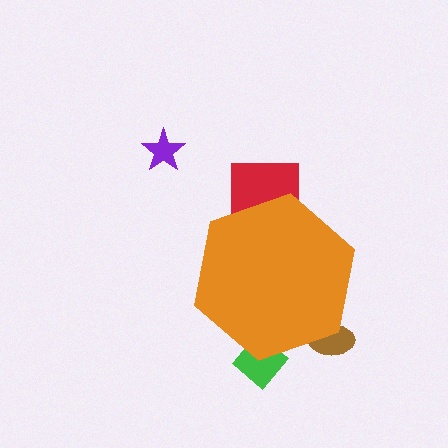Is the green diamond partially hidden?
Yes, the green diamond is partially hidden behind the orange hexagon.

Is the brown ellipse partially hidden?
Yes, the brown ellipse is partially hidden behind the orange hexagon.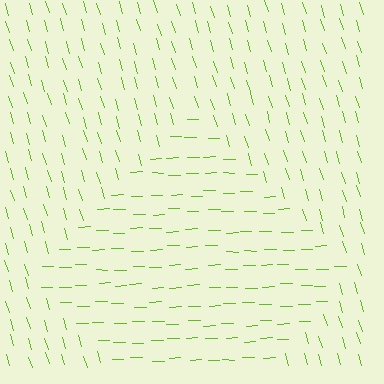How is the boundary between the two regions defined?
The boundary is defined purely by a change in line orientation (approximately 74 degrees difference). All lines are the same color and thickness.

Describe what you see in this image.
The image is filled with small lime line segments. A diamond region in the image has lines oriented differently from the surrounding lines, creating a visible texture boundary.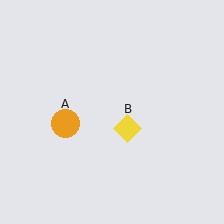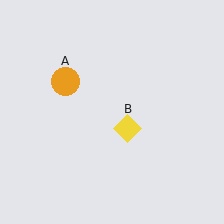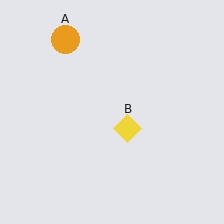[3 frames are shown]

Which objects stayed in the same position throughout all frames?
Yellow diamond (object B) remained stationary.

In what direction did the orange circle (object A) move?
The orange circle (object A) moved up.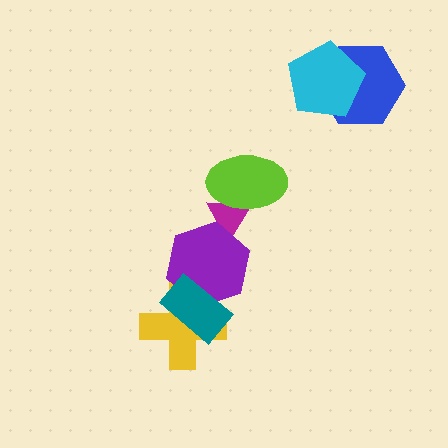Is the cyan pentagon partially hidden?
No, no other shape covers it.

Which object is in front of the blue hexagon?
The cyan pentagon is in front of the blue hexagon.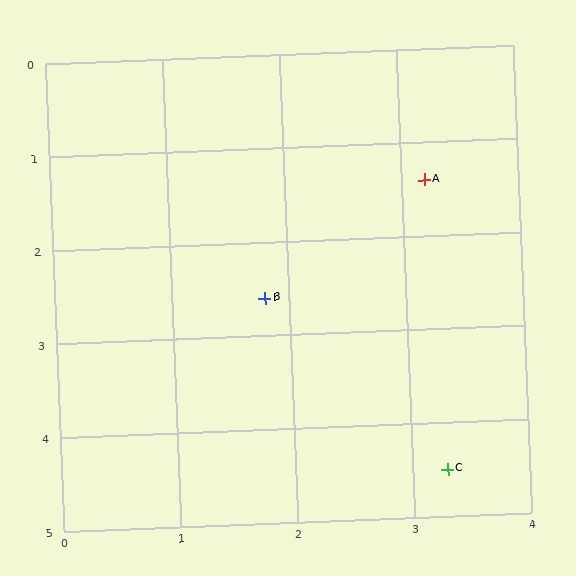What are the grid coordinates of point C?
Point C is at approximately (3.3, 4.5).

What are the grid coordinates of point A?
Point A is at approximately (3.2, 1.4).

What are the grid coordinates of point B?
Point B is at approximately (1.8, 2.6).